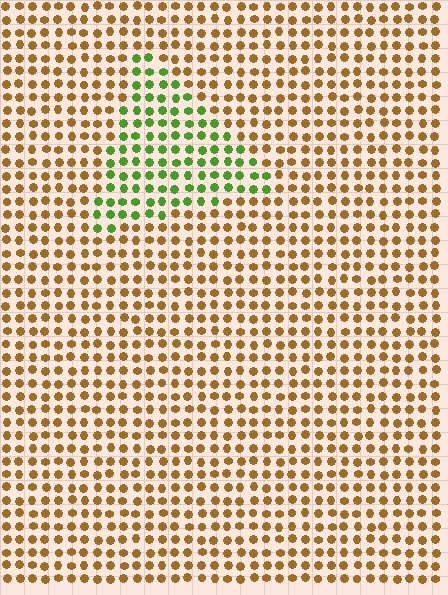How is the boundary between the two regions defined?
The boundary is defined purely by a slight shift in hue (about 67 degrees). Spacing, size, and orientation are identical on both sides.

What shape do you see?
I see a triangle.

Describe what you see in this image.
The image is filled with small brown elements in a uniform arrangement. A triangle-shaped region is visible where the elements are tinted to a slightly different hue, forming a subtle color boundary.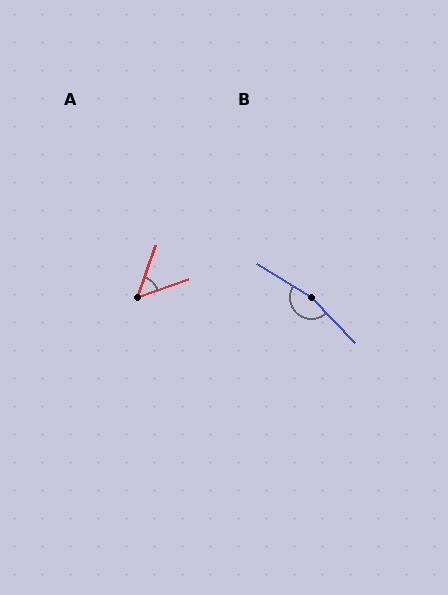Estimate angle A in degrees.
Approximately 52 degrees.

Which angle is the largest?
B, at approximately 165 degrees.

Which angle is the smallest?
A, at approximately 52 degrees.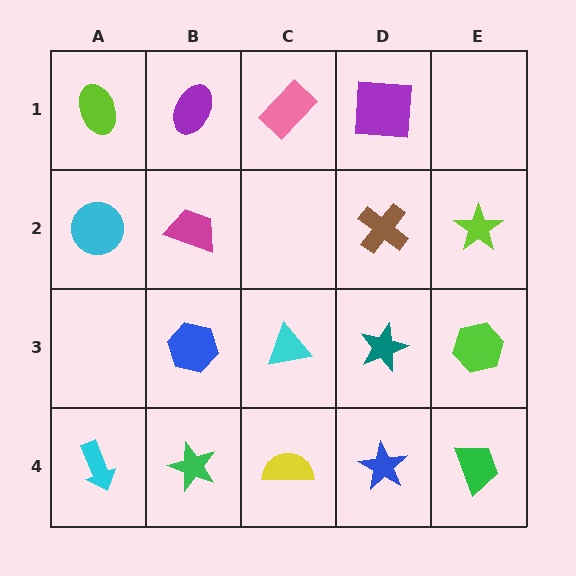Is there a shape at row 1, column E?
No, that cell is empty.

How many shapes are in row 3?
4 shapes.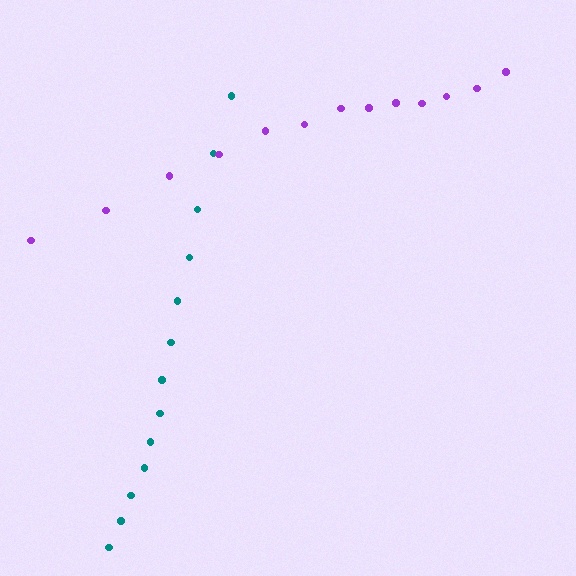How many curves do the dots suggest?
There are 2 distinct paths.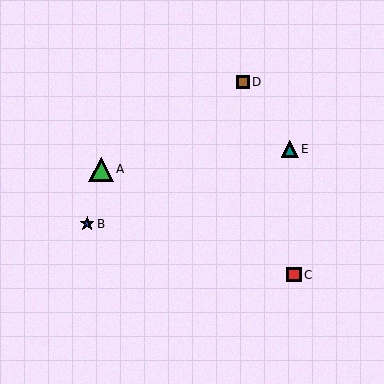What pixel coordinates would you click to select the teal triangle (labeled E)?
Click at (290, 149) to select the teal triangle E.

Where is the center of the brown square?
The center of the brown square is at (243, 82).